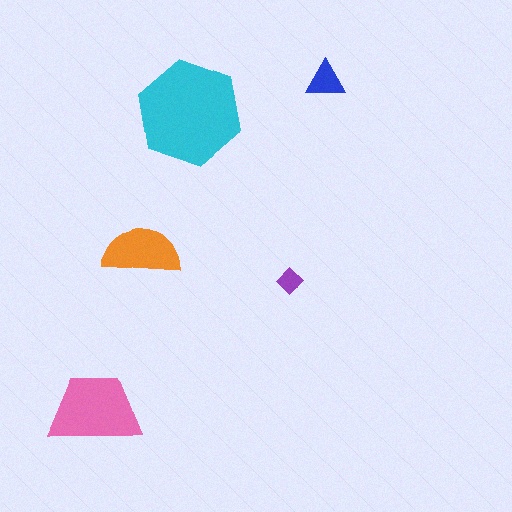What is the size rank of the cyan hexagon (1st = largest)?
1st.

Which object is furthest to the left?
The pink trapezoid is leftmost.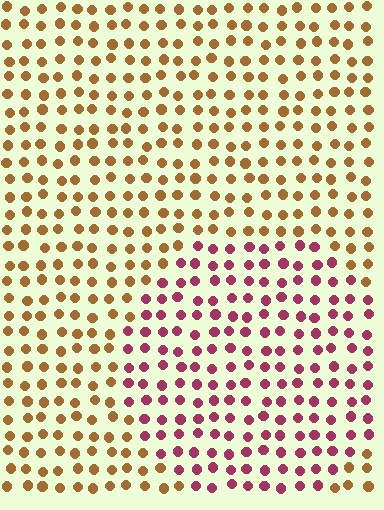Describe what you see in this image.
The image is filled with small brown elements in a uniform arrangement. A circle-shaped region is visible where the elements are tinted to a slightly different hue, forming a subtle color boundary.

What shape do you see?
I see a circle.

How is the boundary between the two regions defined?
The boundary is defined purely by a slight shift in hue (about 56 degrees). Spacing, size, and orientation are identical on both sides.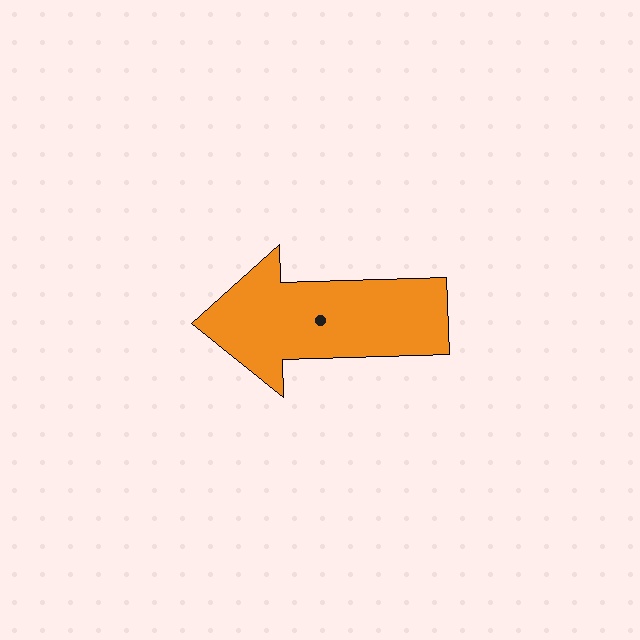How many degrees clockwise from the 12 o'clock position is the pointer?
Approximately 268 degrees.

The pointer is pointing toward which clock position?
Roughly 9 o'clock.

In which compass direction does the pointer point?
West.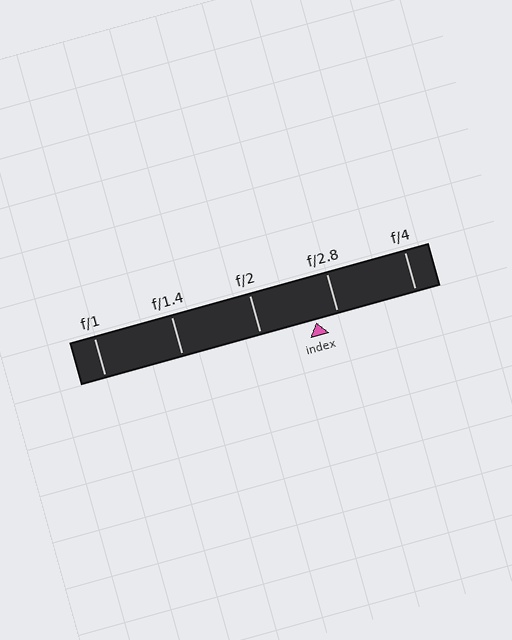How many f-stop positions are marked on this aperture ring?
There are 5 f-stop positions marked.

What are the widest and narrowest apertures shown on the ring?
The widest aperture shown is f/1 and the narrowest is f/4.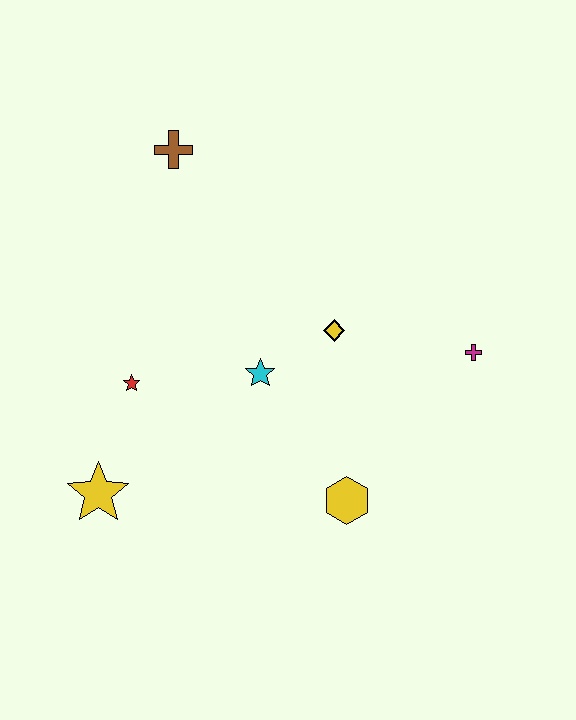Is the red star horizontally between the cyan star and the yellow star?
Yes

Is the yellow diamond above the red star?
Yes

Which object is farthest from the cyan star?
The brown cross is farthest from the cyan star.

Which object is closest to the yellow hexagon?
The cyan star is closest to the yellow hexagon.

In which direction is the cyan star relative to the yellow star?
The cyan star is to the right of the yellow star.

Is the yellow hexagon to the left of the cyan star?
No